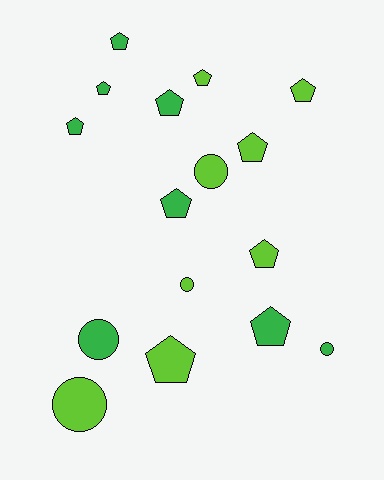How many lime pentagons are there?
There are 5 lime pentagons.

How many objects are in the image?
There are 16 objects.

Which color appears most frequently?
Green, with 8 objects.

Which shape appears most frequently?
Pentagon, with 11 objects.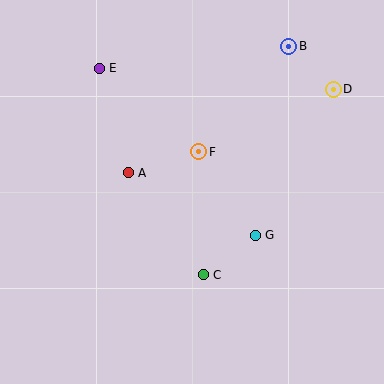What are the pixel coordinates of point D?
Point D is at (333, 89).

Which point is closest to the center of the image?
Point F at (199, 152) is closest to the center.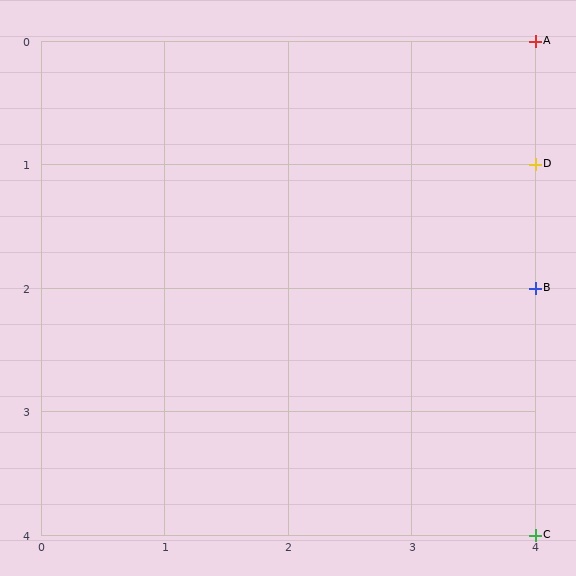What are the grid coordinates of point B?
Point B is at grid coordinates (4, 2).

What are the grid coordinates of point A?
Point A is at grid coordinates (4, 0).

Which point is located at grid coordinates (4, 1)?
Point D is at (4, 1).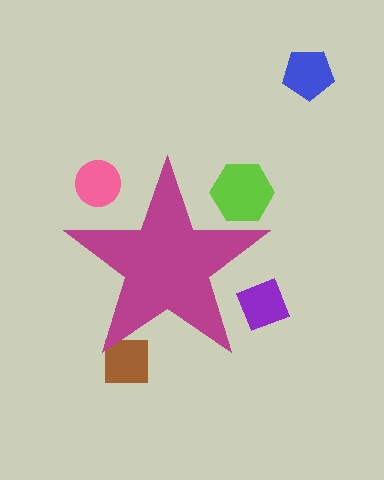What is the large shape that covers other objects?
A magenta star.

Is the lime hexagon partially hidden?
Yes, the lime hexagon is partially hidden behind the magenta star.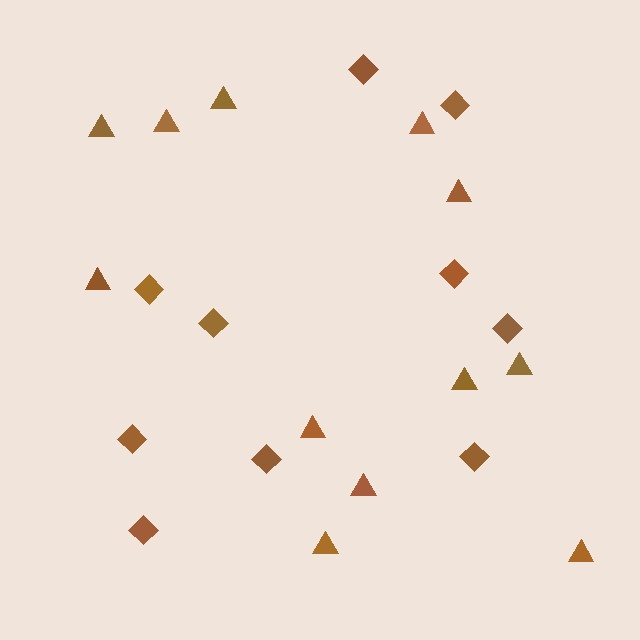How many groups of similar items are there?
There are 2 groups: one group of triangles (12) and one group of diamonds (10).